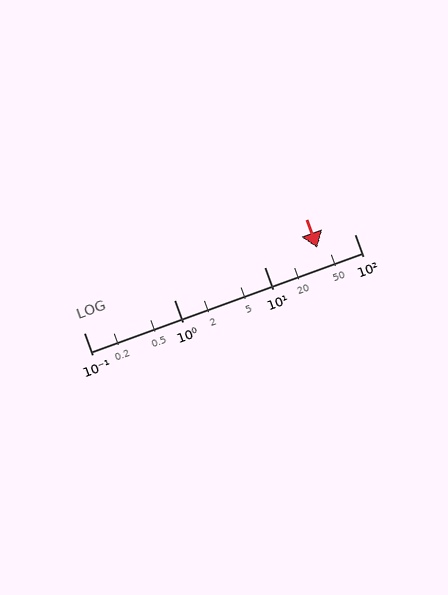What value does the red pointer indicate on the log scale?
The pointer indicates approximately 39.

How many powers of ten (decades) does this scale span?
The scale spans 3 decades, from 0.1 to 100.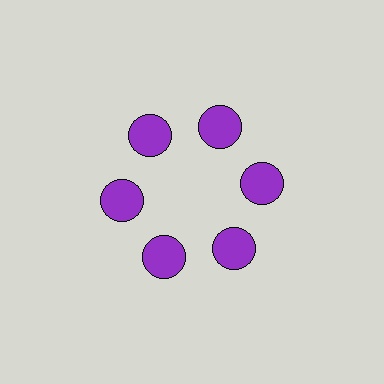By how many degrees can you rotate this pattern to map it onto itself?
The pattern maps onto itself every 60 degrees of rotation.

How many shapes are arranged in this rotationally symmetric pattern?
There are 6 shapes, arranged in 6 groups of 1.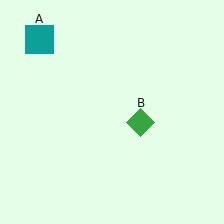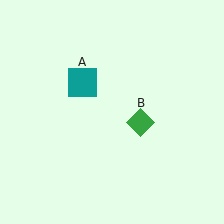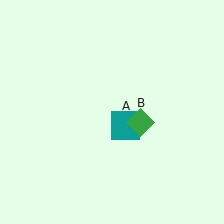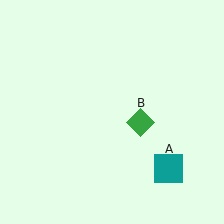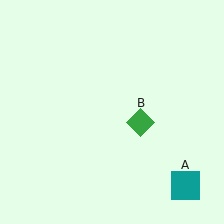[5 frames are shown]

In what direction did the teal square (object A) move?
The teal square (object A) moved down and to the right.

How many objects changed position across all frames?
1 object changed position: teal square (object A).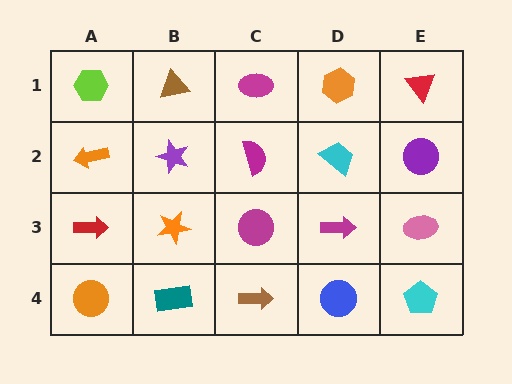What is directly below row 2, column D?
A magenta arrow.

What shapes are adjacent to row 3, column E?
A purple circle (row 2, column E), a cyan pentagon (row 4, column E), a magenta arrow (row 3, column D).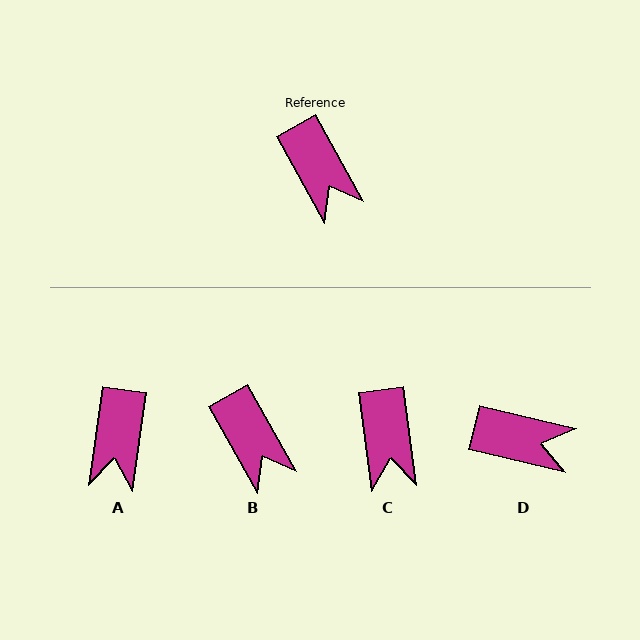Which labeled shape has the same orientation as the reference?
B.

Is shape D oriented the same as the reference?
No, it is off by about 48 degrees.